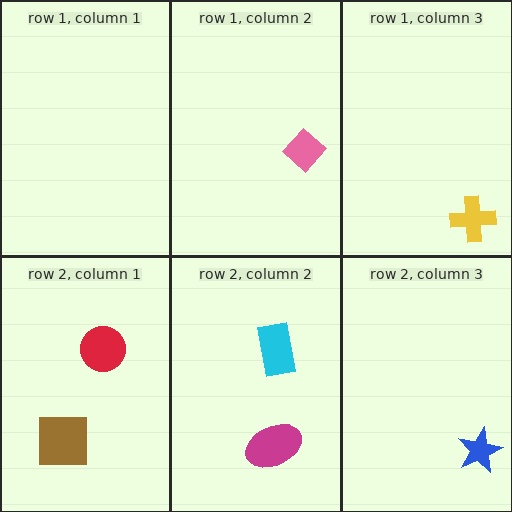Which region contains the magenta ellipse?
The row 2, column 2 region.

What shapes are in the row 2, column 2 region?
The cyan rectangle, the magenta ellipse.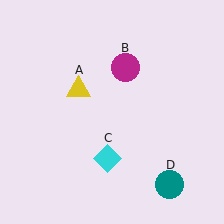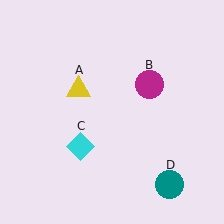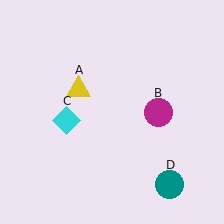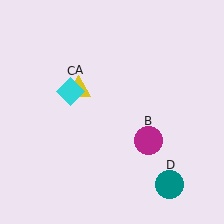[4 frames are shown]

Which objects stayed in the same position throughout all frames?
Yellow triangle (object A) and teal circle (object D) remained stationary.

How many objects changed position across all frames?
2 objects changed position: magenta circle (object B), cyan diamond (object C).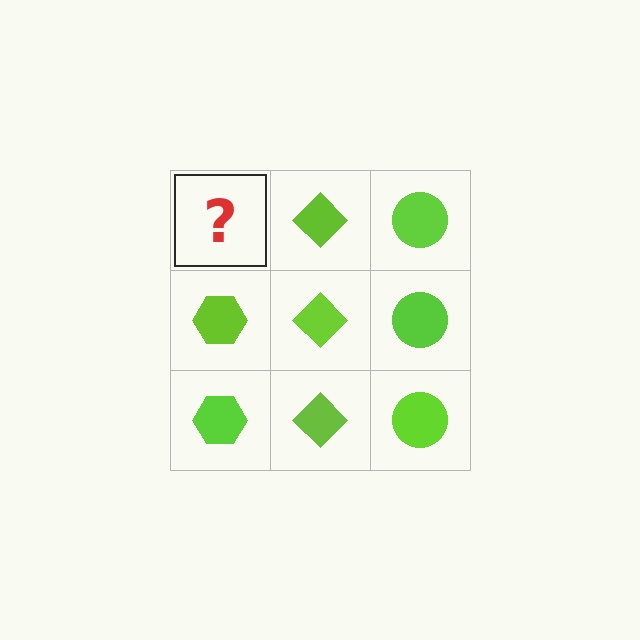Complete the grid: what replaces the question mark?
The question mark should be replaced with a lime hexagon.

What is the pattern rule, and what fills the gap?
The rule is that each column has a consistent shape. The gap should be filled with a lime hexagon.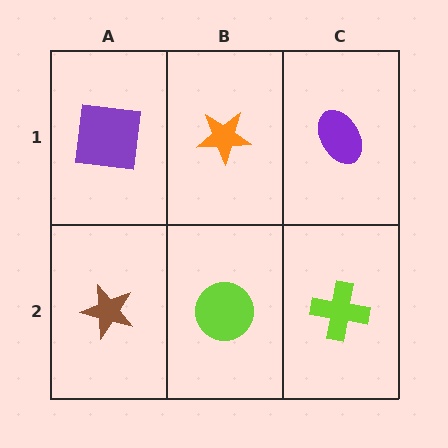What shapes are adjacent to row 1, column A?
A brown star (row 2, column A), an orange star (row 1, column B).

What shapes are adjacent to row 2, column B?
An orange star (row 1, column B), a brown star (row 2, column A), a lime cross (row 2, column C).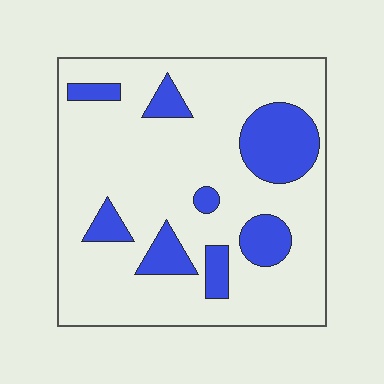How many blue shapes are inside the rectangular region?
8.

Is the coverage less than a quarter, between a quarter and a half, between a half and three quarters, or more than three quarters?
Less than a quarter.